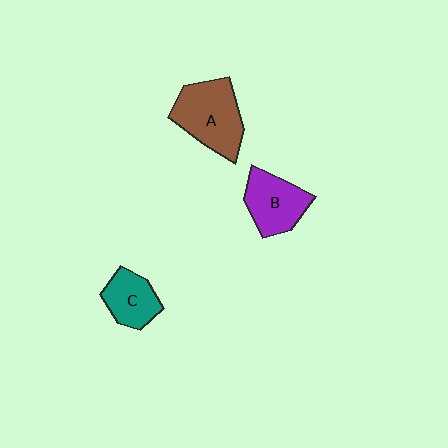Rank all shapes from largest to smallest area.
From largest to smallest: A (brown), B (purple), C (teal).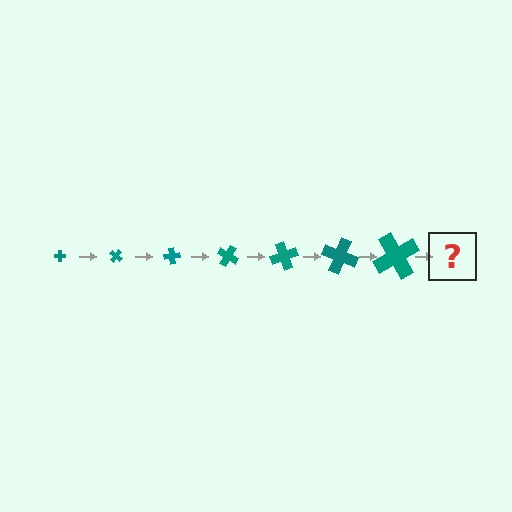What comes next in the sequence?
The next element should be a cross, larger than the previous one and rotated 280 degrees from the start.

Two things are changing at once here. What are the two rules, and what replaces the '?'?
The two rules are that the cross grows larger each step and it rotates 40 degrees each step. The '?' should be a cross, larger than the previous one and rotated 280 degrees from the start.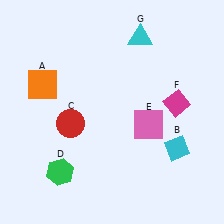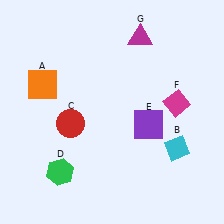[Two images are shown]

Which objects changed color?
E changed from pink to purple. G changed from cyan to magenta.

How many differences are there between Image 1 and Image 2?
There are 2 differences between the two images.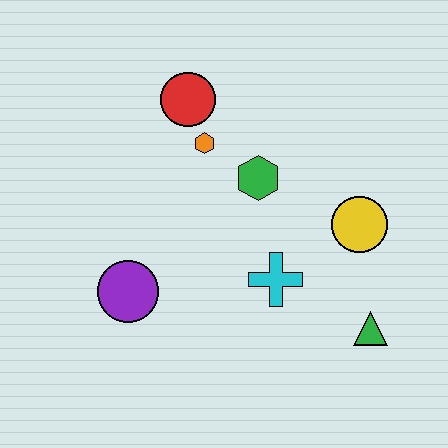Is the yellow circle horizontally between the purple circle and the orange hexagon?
No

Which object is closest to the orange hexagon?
The red circle is closest to the orange hexagon.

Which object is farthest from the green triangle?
The red circle is farthest from the green triangle.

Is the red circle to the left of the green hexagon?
Yes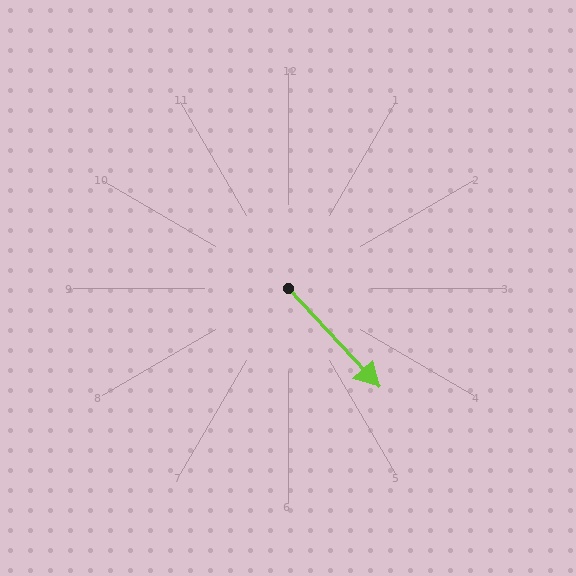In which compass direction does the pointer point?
Southeast.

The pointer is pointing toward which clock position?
Roughly 5 o'clock.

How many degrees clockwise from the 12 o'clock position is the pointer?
Approximately 137 degrees.